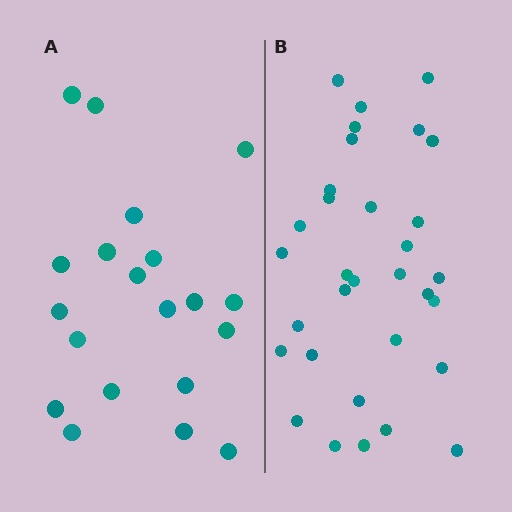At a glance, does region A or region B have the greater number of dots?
Region B (the right region) has more dots.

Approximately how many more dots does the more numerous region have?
Region B has roughly 12 or so more dots than region A.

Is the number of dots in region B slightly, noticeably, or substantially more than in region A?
Region B has substantially more. The ratio is roughly 1.6 to 1.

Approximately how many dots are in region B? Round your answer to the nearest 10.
About 30 dots. (The exact count is 32, which rounds to 30.)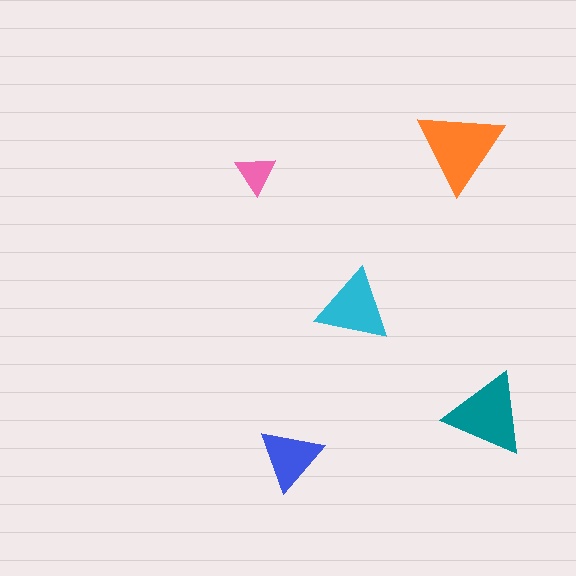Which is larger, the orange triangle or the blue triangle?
The orange one.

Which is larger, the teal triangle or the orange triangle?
The orange one.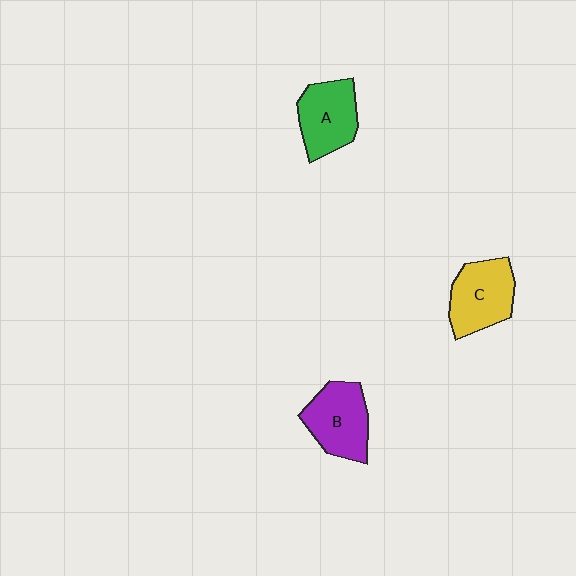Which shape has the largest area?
Shape C (yellow).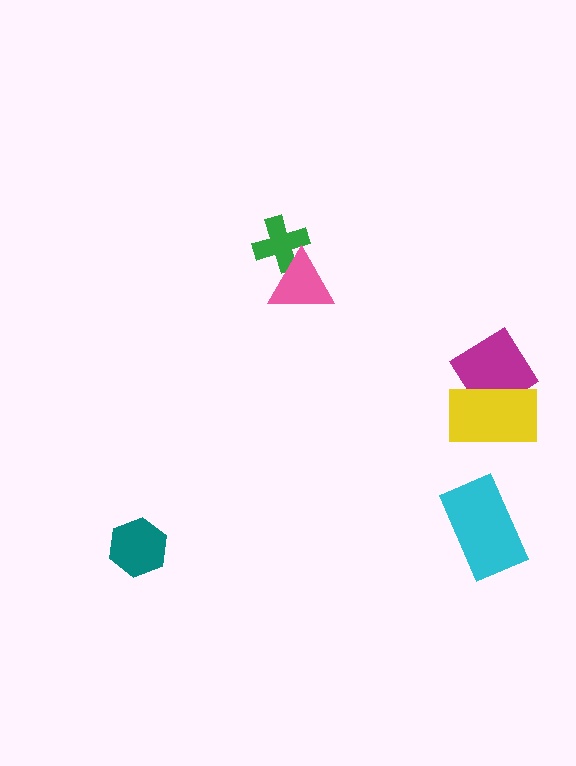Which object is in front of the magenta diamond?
The yellow rectangle is in front of the magenta diamond.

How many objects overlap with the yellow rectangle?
1 object overlaps with the yellow rectangle.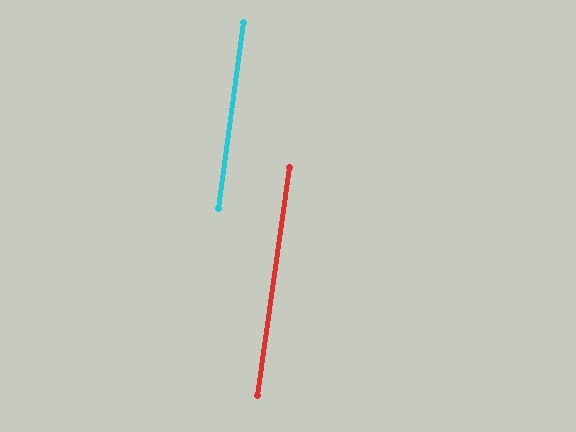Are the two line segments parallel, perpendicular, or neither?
Parallel — their directions differ by only 0.6°.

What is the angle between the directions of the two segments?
Approximately 1 degree.